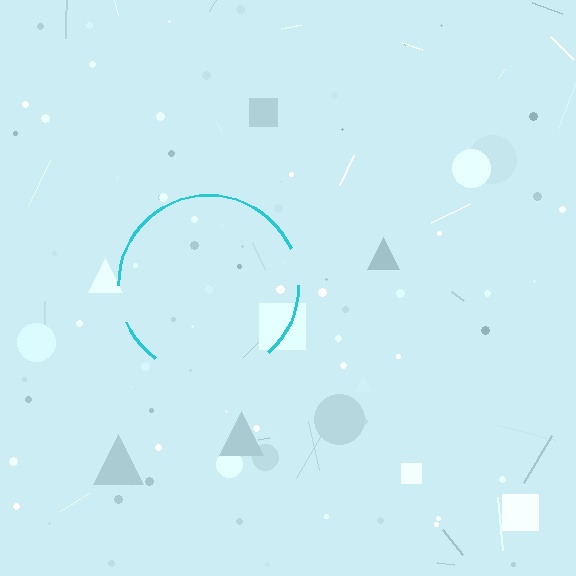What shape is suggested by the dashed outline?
The dashed outline suggests a circle.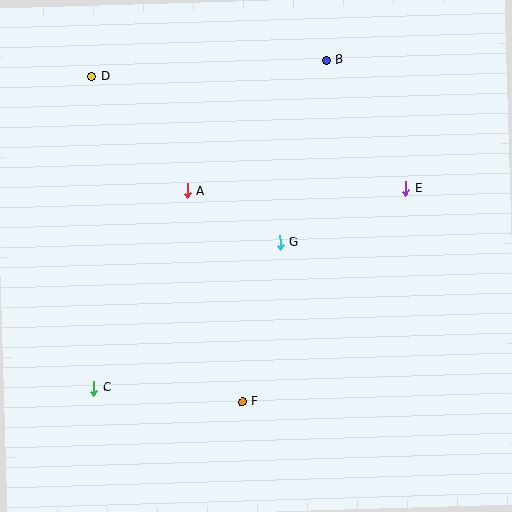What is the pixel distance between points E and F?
The distance between E and F is 269 pixels.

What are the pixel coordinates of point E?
Point E is at (406, 188).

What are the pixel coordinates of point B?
Point B is at (327, 60).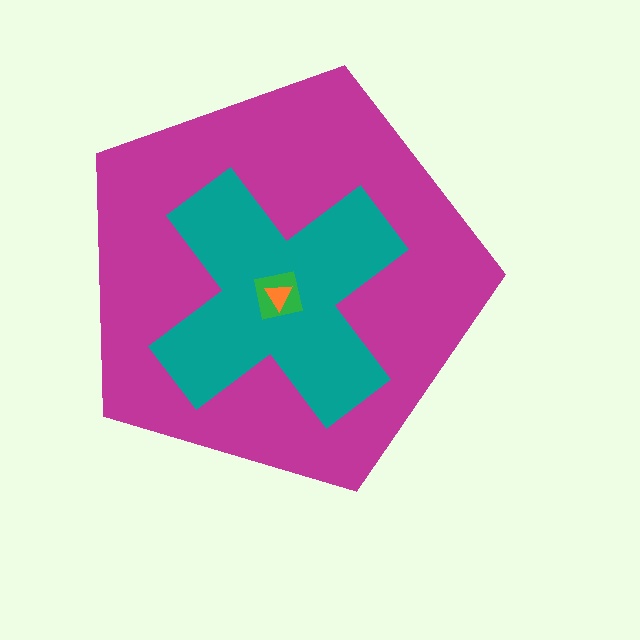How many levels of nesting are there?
4.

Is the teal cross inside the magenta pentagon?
Yes.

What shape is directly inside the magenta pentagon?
The teal cross.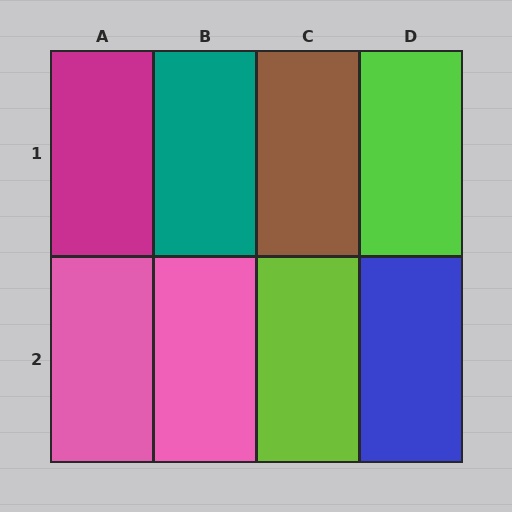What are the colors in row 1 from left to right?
Magenta, teal, brown, lime.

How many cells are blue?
1 cell is blue.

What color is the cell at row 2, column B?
Pink.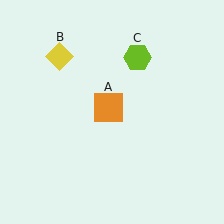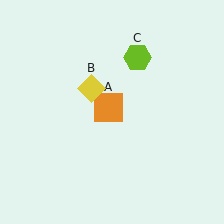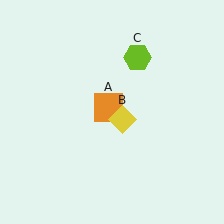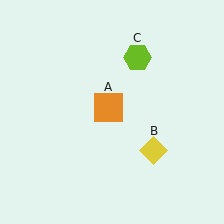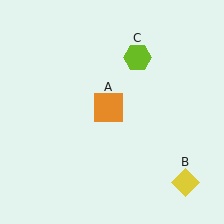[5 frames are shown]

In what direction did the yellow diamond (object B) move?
The yellow diamond (object B) moved down and to the right.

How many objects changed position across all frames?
1 object changed position: yellow diamond (object B).